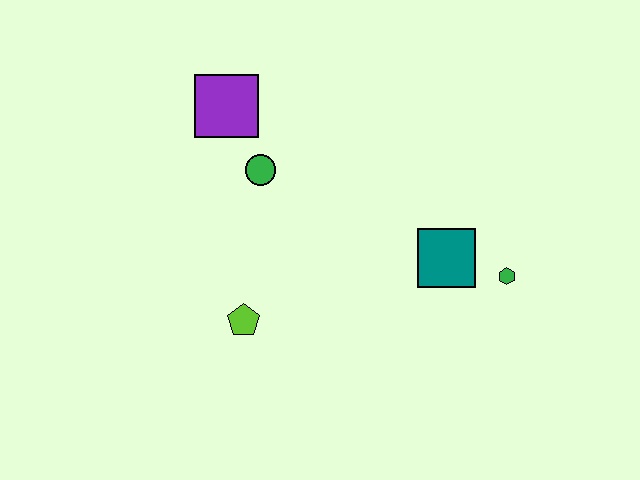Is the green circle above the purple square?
No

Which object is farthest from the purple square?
The green hexagon is farthest from the purple square.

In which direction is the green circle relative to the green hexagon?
The green circle is to the left of the green hexagon.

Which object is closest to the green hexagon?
The teal square is closest to the green hexagon.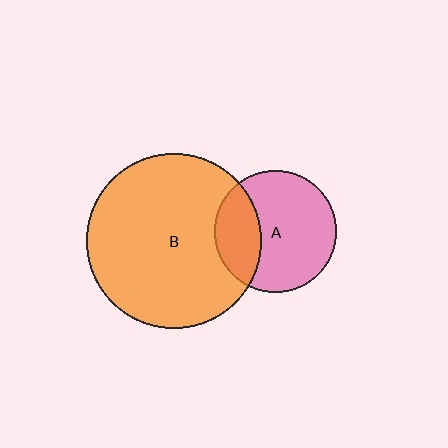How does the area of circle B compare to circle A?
Approximately 2.1 times.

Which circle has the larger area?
Circle B (orange).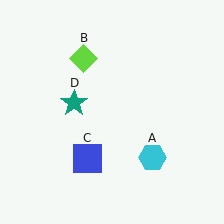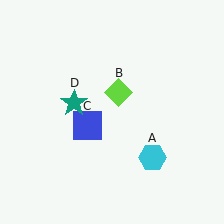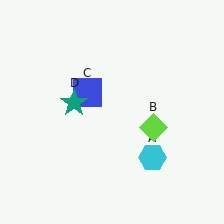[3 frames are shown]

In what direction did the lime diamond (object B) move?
The lime diamond (object B) moved down and to the right.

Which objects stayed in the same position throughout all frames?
Cyan hexagon (object A) and teal star (object D) remained stationary.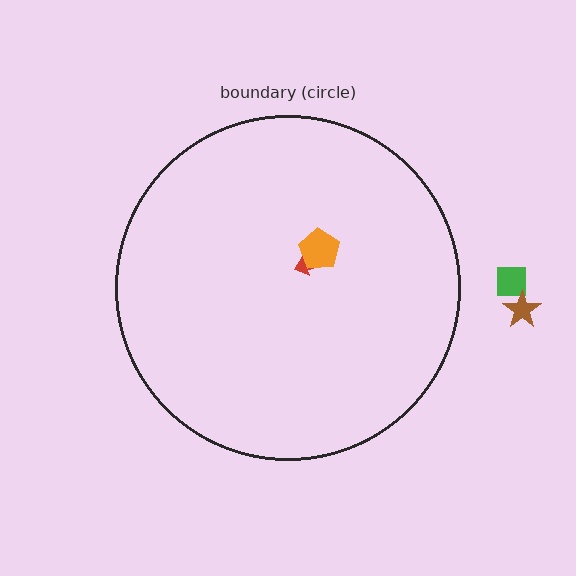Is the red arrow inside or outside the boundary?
Inside.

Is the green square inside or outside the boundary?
Outside.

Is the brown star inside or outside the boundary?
Outside.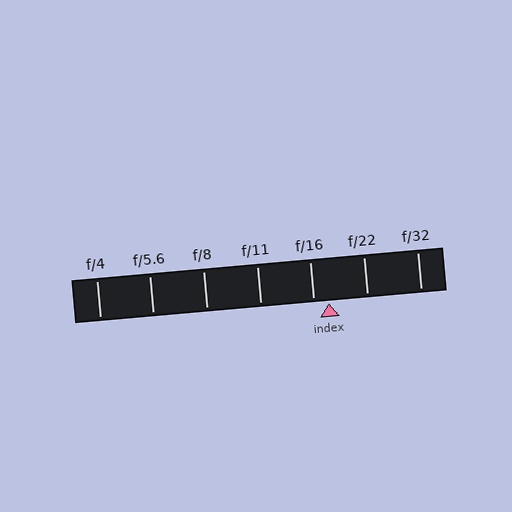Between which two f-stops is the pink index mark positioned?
The index mark is between f/16 and f/22.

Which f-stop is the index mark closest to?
The index mark is closest to f/16.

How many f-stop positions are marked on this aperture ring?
There are 7 f-stop positions marked.